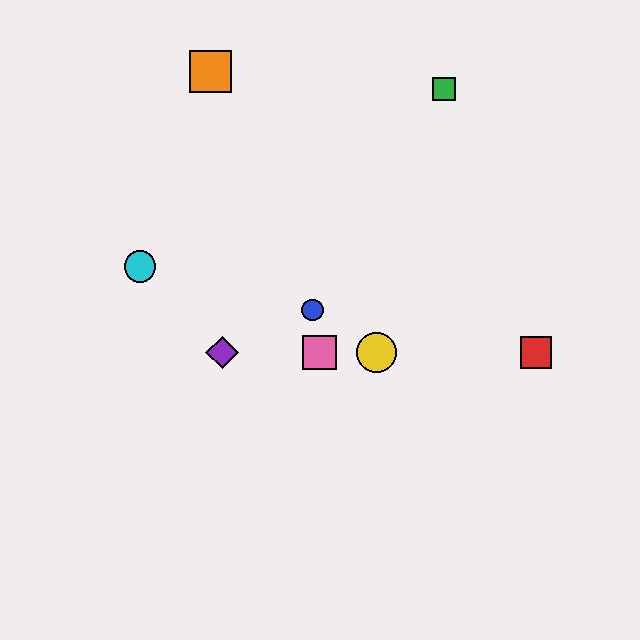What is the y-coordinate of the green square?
The green square is at y≈89.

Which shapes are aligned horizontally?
The red square, the yellow circle, the purple diamond, the pink square are aligned horizontally.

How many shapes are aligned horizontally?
4 shapes (the red square, the yellow circle, the purple diamond, the pink square) are aligned horizontally.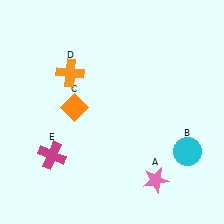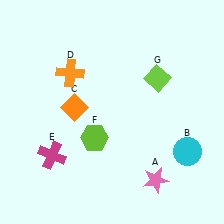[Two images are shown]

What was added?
A lime hexagon (F), a lime diamond (G) were added in Image 2.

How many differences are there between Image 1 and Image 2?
There are 2 differences between the two images.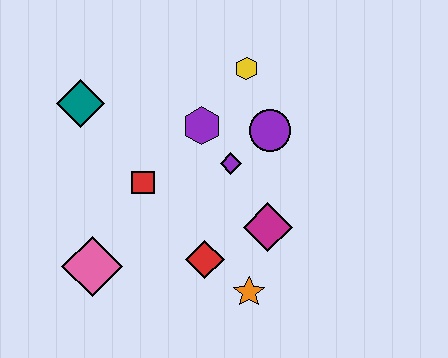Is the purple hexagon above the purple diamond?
Yes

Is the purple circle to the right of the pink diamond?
Yes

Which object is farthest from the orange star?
The teal diamond is farthest from the orange star.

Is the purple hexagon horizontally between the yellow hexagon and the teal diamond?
Yes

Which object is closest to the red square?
The purple hexagon is closest to the red square.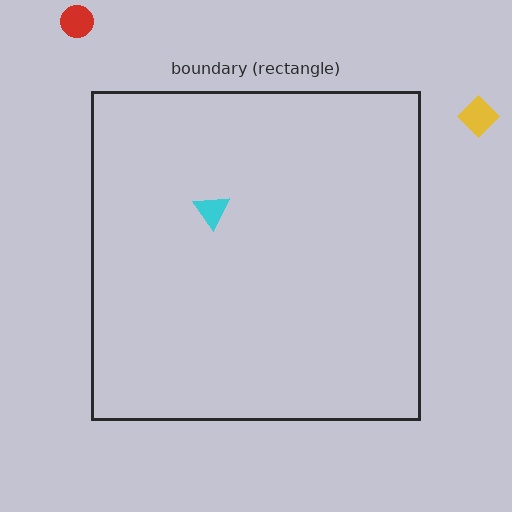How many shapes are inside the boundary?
1 inside, 2 outside.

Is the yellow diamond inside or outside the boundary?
Outside.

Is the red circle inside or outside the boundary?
Outside.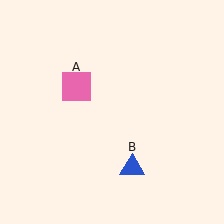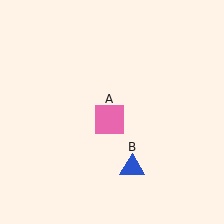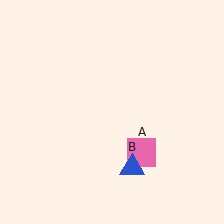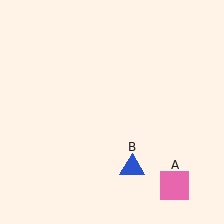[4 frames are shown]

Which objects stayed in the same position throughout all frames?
Blue triangle (object B) remained stationary.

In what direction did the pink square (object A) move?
The pink square (object A) moved down and to the right.